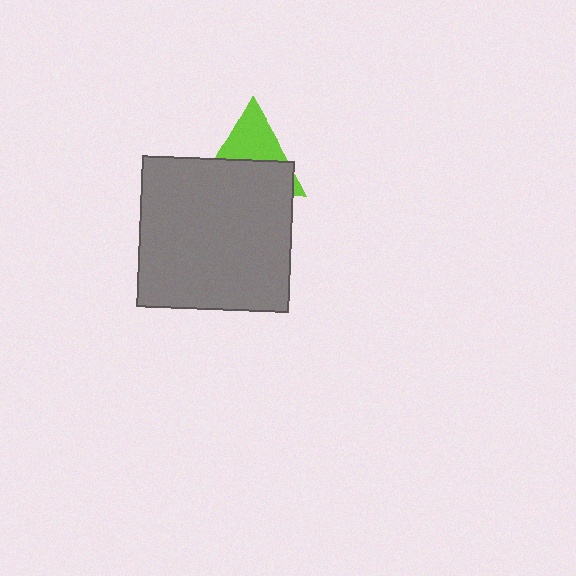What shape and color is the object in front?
The object in front is a gray square.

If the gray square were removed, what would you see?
You would see the complete lime triangle.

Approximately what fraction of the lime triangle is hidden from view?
Roughly 54% of the lime triangle is hidden behind the gray square.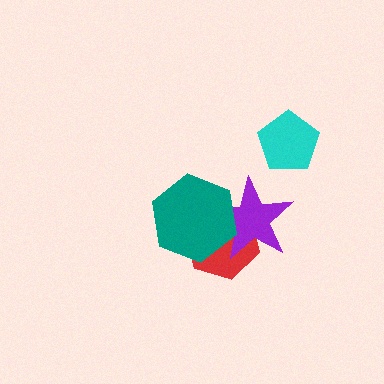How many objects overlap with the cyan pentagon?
0 objects overlap with the cyan pentagon.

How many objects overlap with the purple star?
2 objects overlap with the purple star.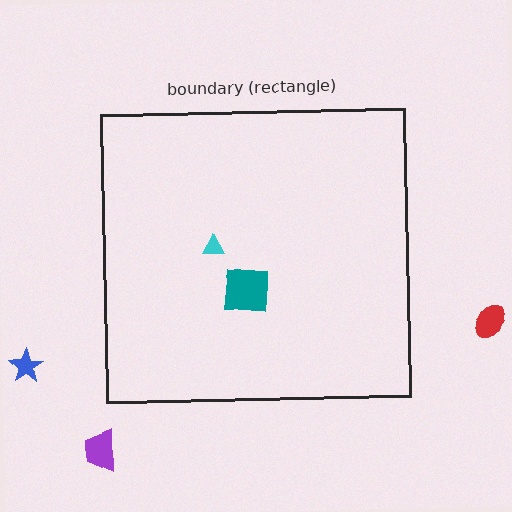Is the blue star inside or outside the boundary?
Outside.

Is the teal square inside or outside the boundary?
Inside.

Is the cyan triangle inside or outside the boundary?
Inside.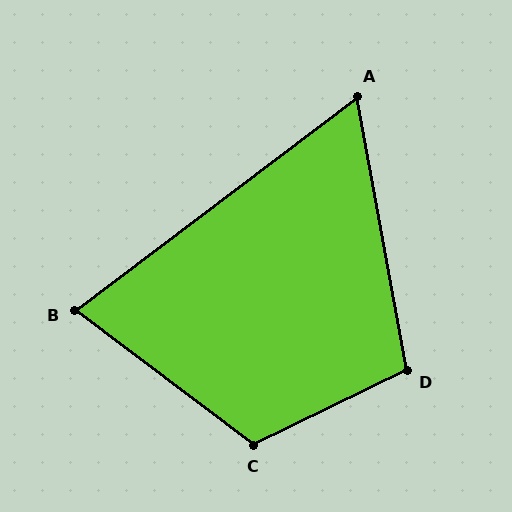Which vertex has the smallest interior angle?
A, at approximately 63 degrees.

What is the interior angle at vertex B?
Approximately 74 degrees (acute).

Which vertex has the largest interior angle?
C, at approximately 117 degrees.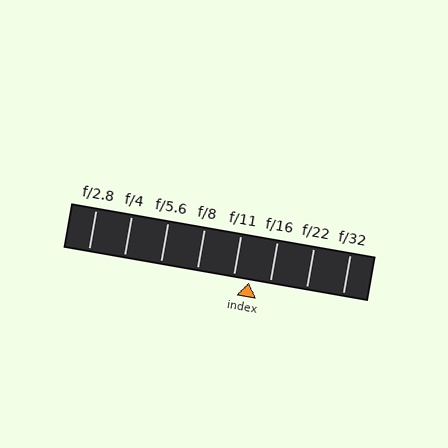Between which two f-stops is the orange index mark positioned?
The index mark is between f/11 and f/16.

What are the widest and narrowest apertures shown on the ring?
The widest aperture shown is f/2.8 and the narrowest is f/32.